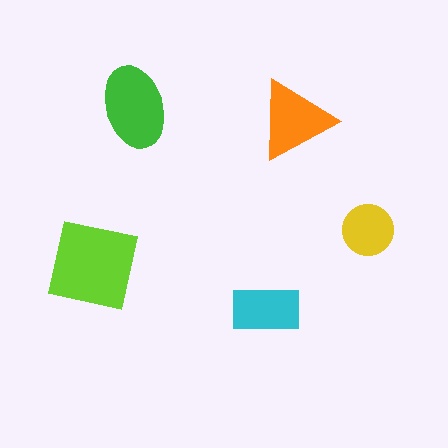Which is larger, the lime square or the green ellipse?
The lime square.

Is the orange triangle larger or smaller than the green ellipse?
Smaller.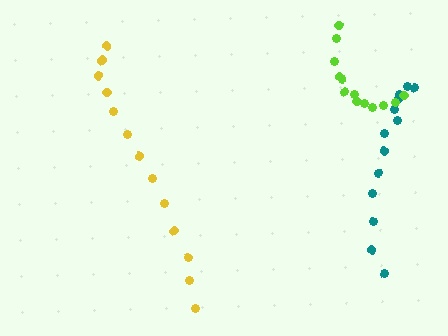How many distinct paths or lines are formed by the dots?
There are 3 distinct paths.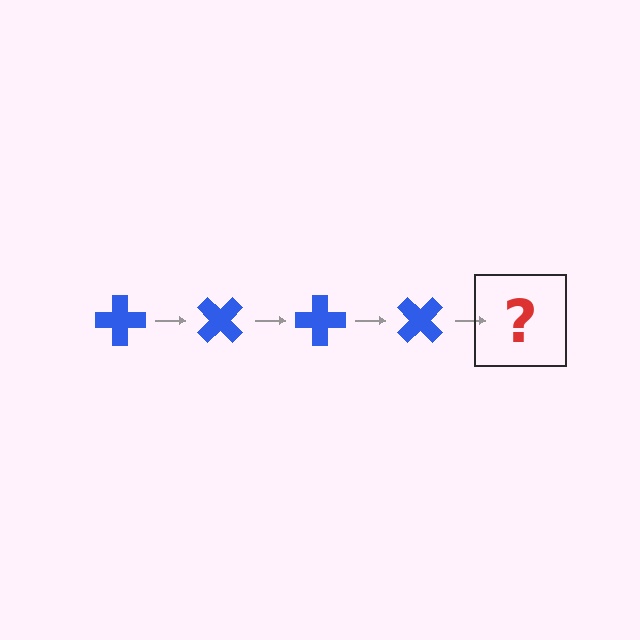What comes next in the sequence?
The next element should be a blue cross rotated 180 degrees.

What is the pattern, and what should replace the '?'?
The pattern is that the cross rotates 45 degrees each step. The '?' should be a blue cross rotated 180 degrees.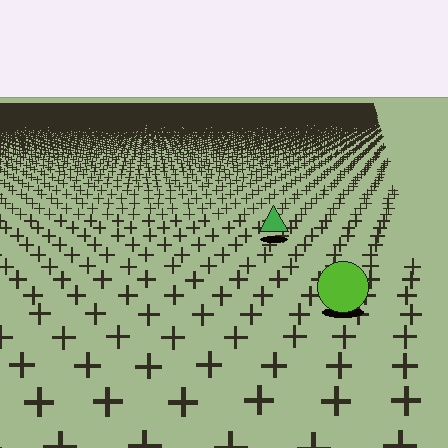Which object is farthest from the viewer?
The green triangle is farthest from the viewer. It appears smaller and the ground texture around it is denser.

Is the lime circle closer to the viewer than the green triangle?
Yes. The lime circle is closer — you can tell from the texture gradient: the ground texture is coarser near it.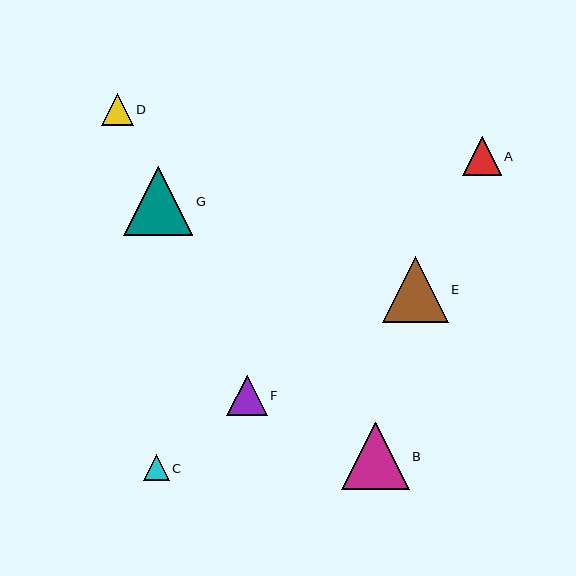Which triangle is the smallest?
Triangle C is the smallest with a size of approximately 26 pixels.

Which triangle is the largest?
Triangle G is the largest with a size of approximately 69 pixels.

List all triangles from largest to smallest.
From largest to smallest: G, B, E, F, A, D, C.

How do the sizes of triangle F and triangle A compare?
Triangle F and triangle A are approximately the same size.